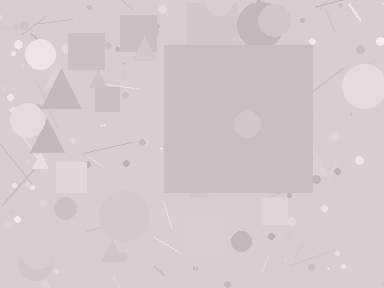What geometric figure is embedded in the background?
A square is embedded in the background.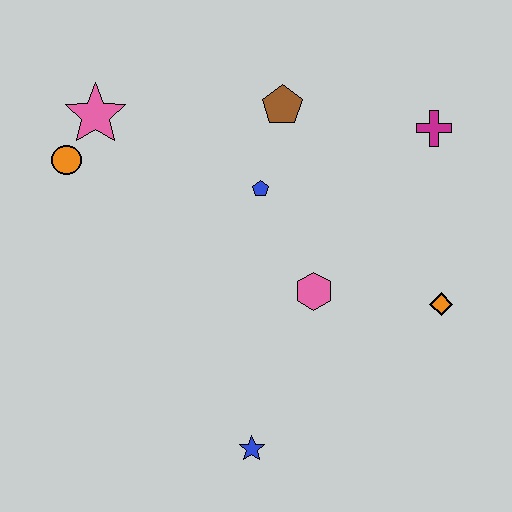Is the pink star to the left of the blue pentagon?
Yes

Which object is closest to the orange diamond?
The pink hexagon is closest to the orange diamond.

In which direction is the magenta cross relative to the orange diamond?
The magenta cross is above the orange diamond.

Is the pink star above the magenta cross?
Yes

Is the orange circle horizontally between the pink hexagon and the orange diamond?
No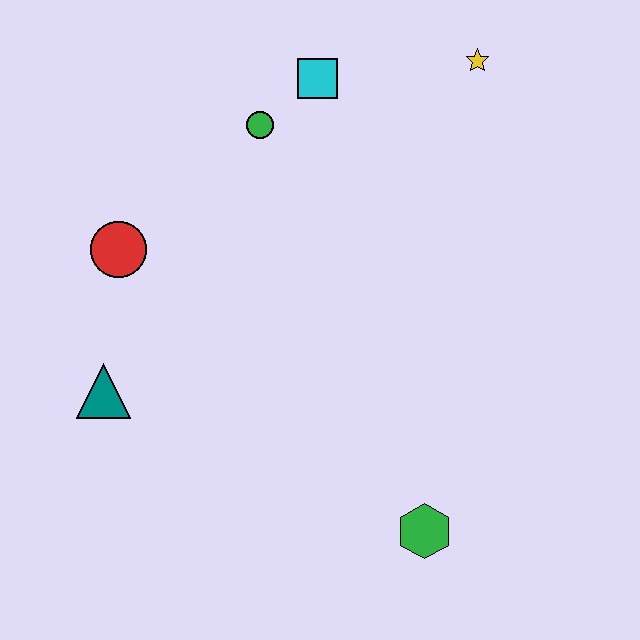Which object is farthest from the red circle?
The green hexagon is farthest from the red circle.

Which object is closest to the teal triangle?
The red circle is closest to the teal triangle.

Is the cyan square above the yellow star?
No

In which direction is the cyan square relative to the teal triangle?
The cyan square is above the teal triangle.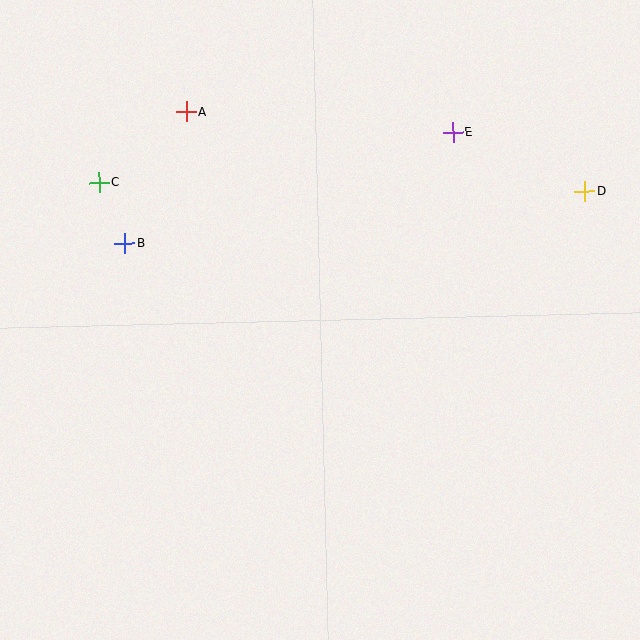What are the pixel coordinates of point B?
Point B is at (125, 243).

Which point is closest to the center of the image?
Point B at (125, 243) is closest to the center.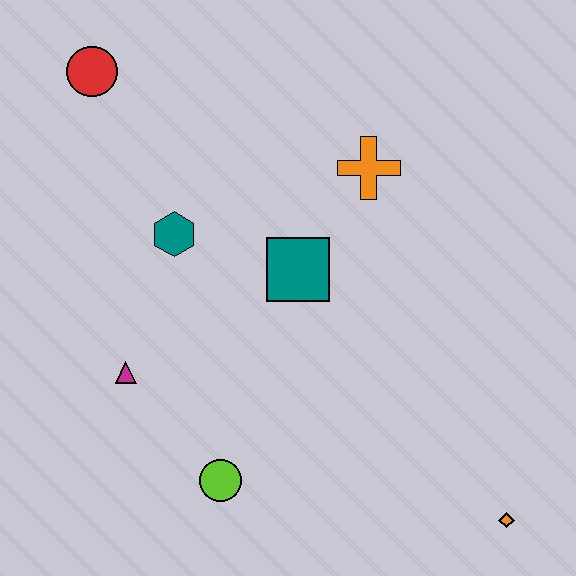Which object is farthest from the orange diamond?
The red circle is farthest from the orange diamond.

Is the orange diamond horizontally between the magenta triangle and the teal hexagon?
No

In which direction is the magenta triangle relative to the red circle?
The magenta triangle is below the red circle.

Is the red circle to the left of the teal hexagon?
Yes